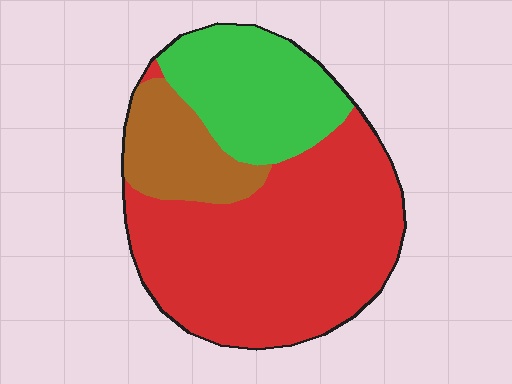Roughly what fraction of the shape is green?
Green covers roughly 25% of the shape.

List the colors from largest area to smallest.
From largest to smallest: red, green, brown.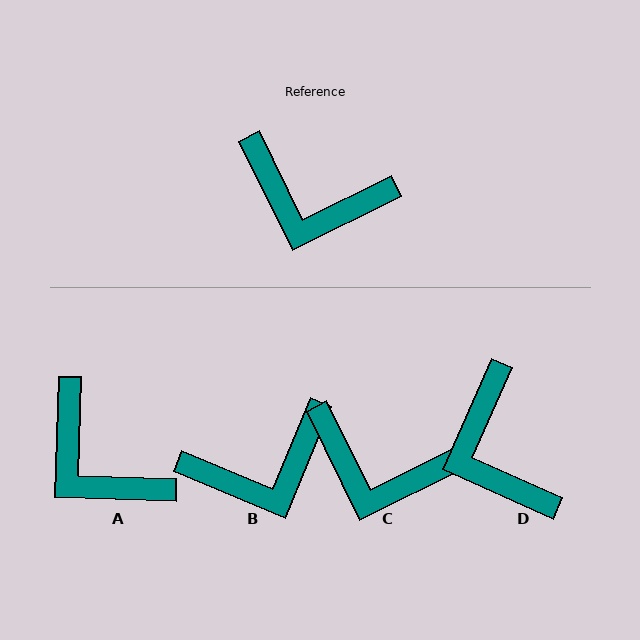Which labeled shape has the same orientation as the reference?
C.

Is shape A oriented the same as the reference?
No, it is off by about 28 degrees.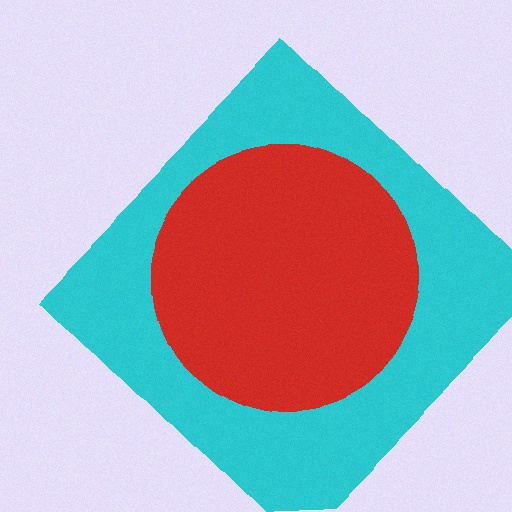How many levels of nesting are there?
2.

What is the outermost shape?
The cyan diamond.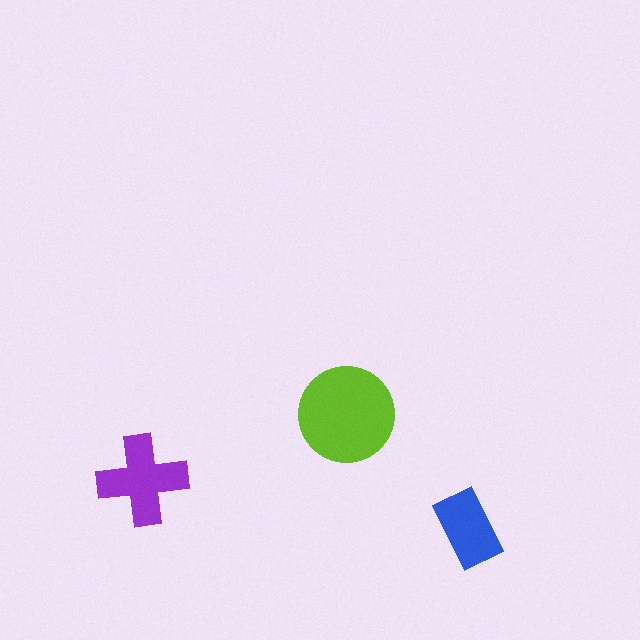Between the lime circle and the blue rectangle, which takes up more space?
The lime circle.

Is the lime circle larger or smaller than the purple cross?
Larger.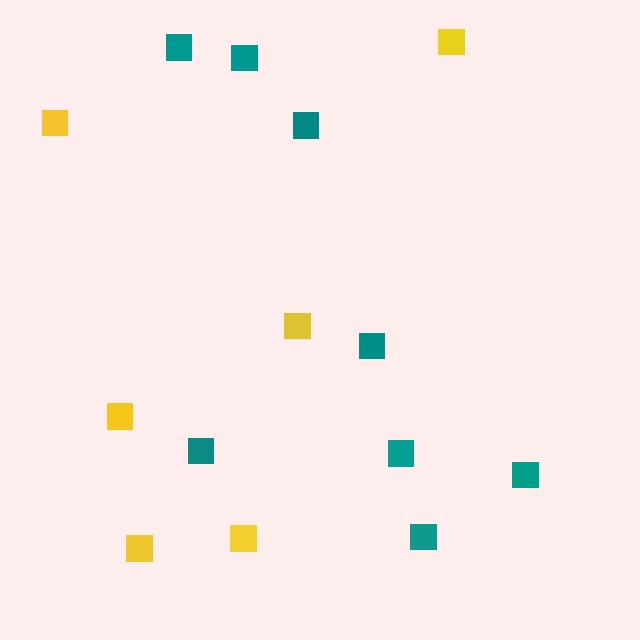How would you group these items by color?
There are 2 groups: one group of yellow squares (6) and one group of teal squares (8).